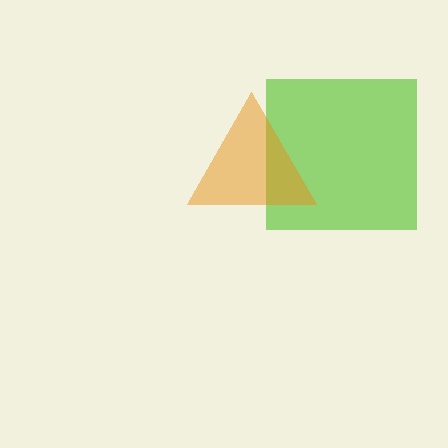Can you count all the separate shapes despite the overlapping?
Yes, there are 2 separate shapes.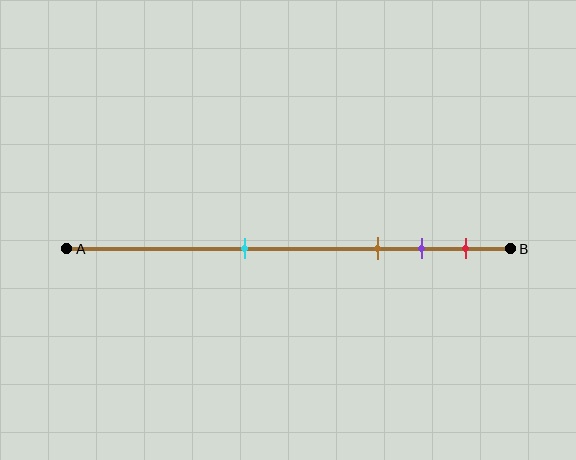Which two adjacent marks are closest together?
The purple and red marks are the closest adjacent pair.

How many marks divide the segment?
There are 4 marks dividing the segment.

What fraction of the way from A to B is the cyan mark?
The cyan mark is approximately 40% (0.4) of the way from A to B.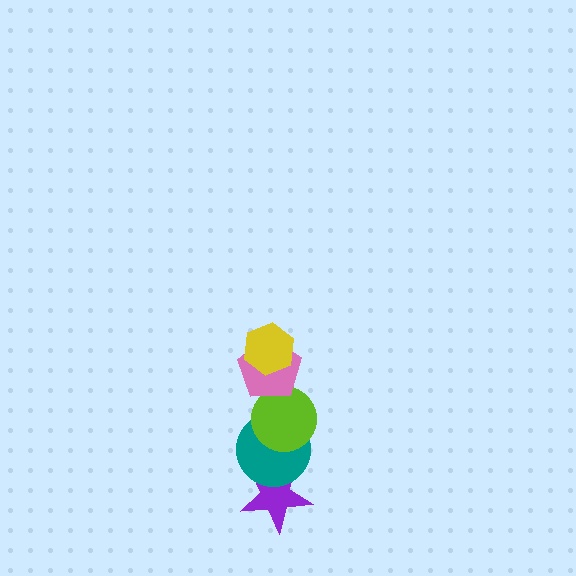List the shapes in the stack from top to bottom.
From top to bottom: the yellow hexagon, the pink pentagon, the lime circle, the teal circle, the purple star.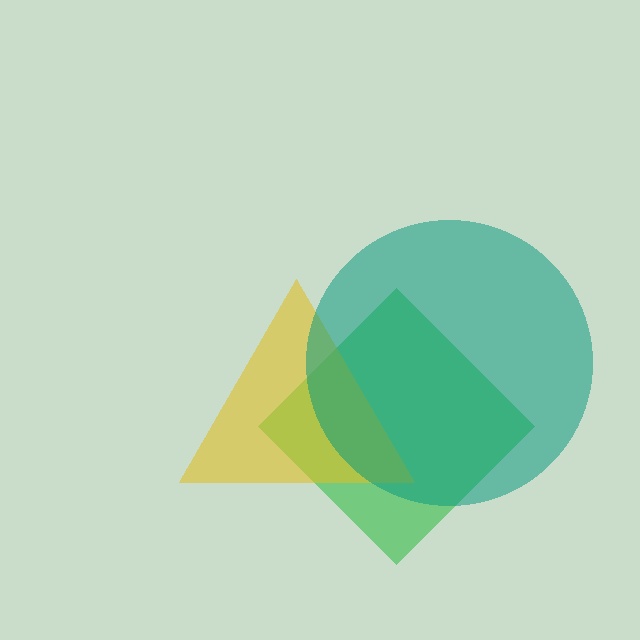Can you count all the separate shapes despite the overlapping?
Yes, there are 3 separate shapes.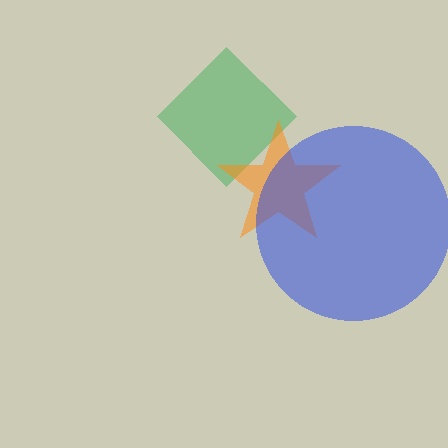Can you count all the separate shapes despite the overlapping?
Yes, there are 3 separate shapes.